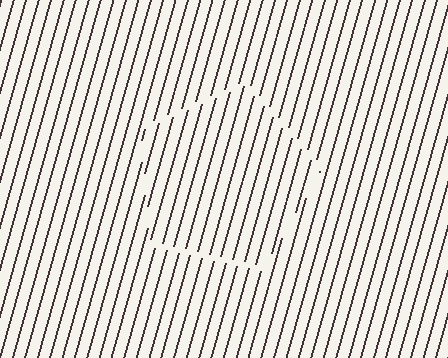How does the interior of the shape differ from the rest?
The interior of the shape contains the same grating, shifted by half a period — the contour is defined by the phase discontinuity where line-ends from the inner and outer gratings abut.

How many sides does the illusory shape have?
5 sides — the line-ends trace a pentagon.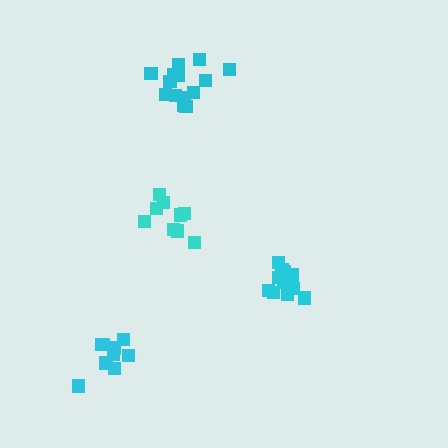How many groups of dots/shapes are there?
There are 4 groups.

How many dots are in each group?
Group 1: 11 dots, Group 2: 9 dots, Group 3: 14 dots, Group 4: 9 dots (43 total).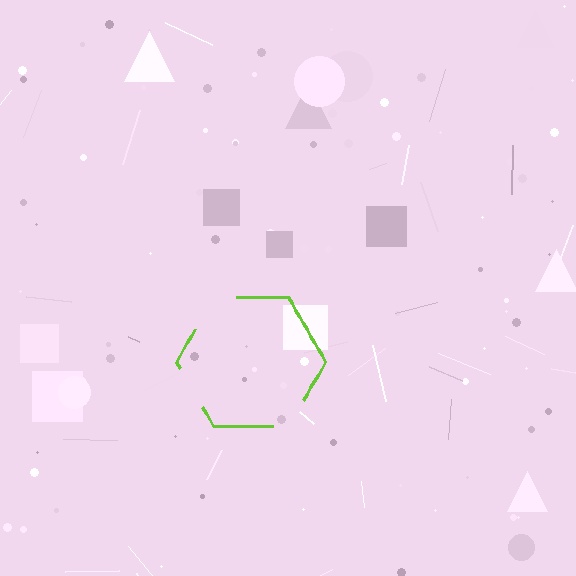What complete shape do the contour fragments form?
The contour fragments form a hexagon.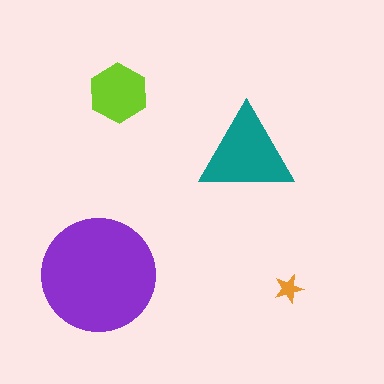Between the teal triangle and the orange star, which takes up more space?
The teal triangle.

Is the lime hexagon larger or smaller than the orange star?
Larger.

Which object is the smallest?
The orange star.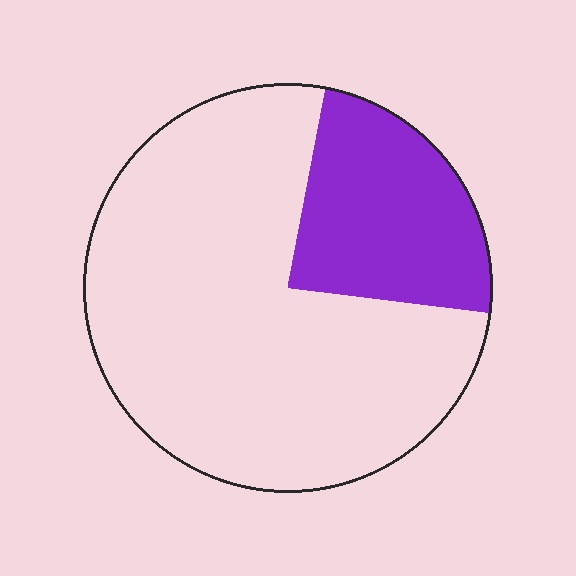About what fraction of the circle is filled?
About one quarter (1/4).